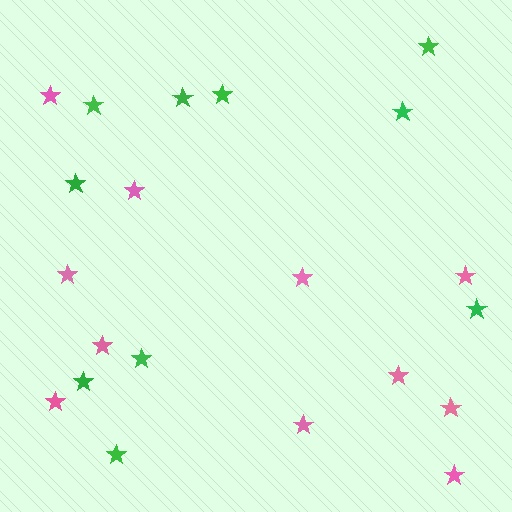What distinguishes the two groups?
There are 2 groups: one group of green stars (10) and one group of pink stars (11).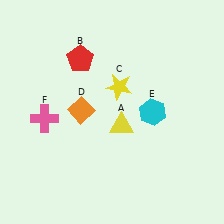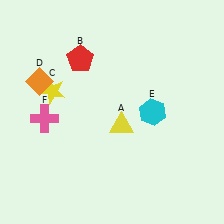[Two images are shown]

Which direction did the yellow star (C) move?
The yellow star (C) moved left.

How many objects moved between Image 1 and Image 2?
2 objects moved between the two images.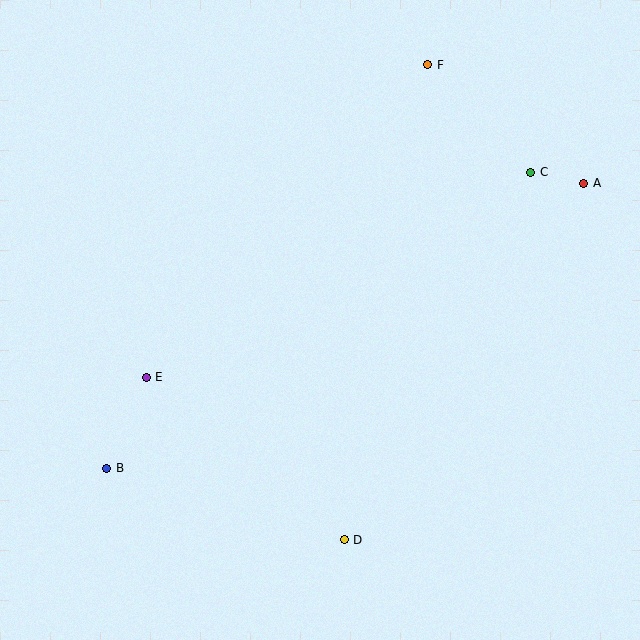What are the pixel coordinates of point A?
Point A is at (584, 183).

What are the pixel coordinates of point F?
Point F is at (428, 65).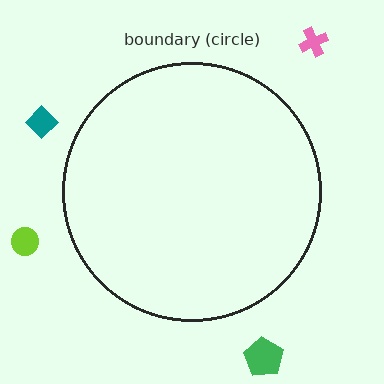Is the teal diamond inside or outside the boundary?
Outside.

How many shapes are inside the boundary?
0 inside, 4 outside.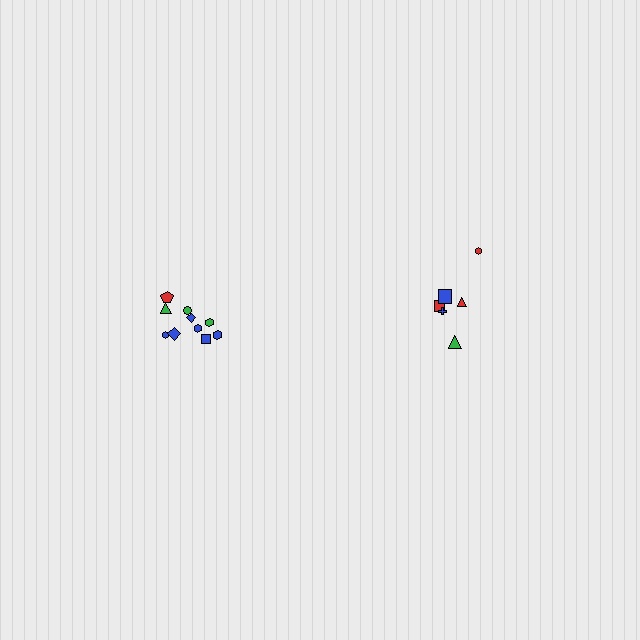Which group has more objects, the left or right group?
The left group.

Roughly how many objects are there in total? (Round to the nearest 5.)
Roughly 15 objects in total.